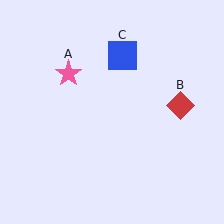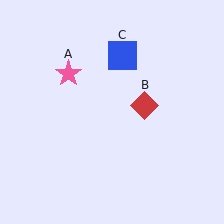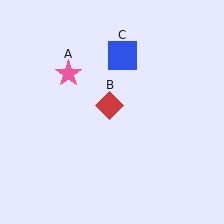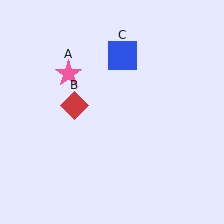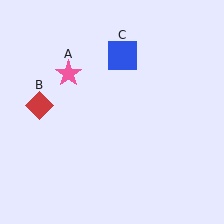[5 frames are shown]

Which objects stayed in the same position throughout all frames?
Pink star (object A) and blue square (object C) remained stationary.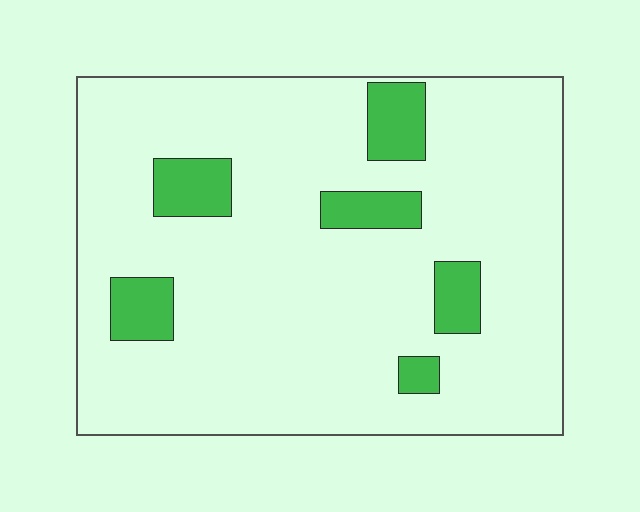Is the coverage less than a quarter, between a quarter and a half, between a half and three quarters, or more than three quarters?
Less than a quarter.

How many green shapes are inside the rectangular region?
6.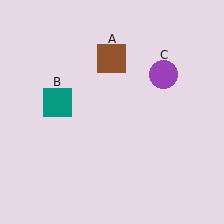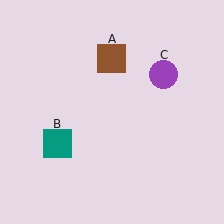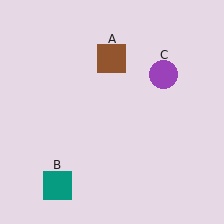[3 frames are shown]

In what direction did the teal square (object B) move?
The teal square (object B) moved down.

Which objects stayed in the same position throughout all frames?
Brown square (object A) and purple circle (object C) remained stationary.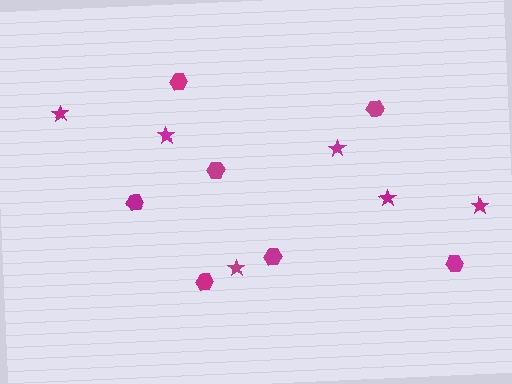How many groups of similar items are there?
There are 2 groups: one group of stars (6) and one group of hexagons (7).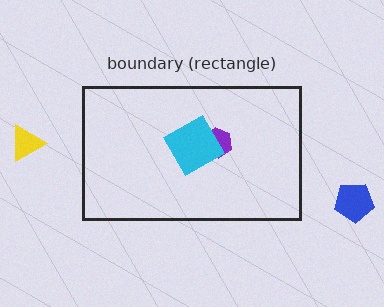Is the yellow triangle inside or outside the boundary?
Outside.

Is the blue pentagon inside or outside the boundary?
Outside.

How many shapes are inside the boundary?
2 inside, 2 outside.